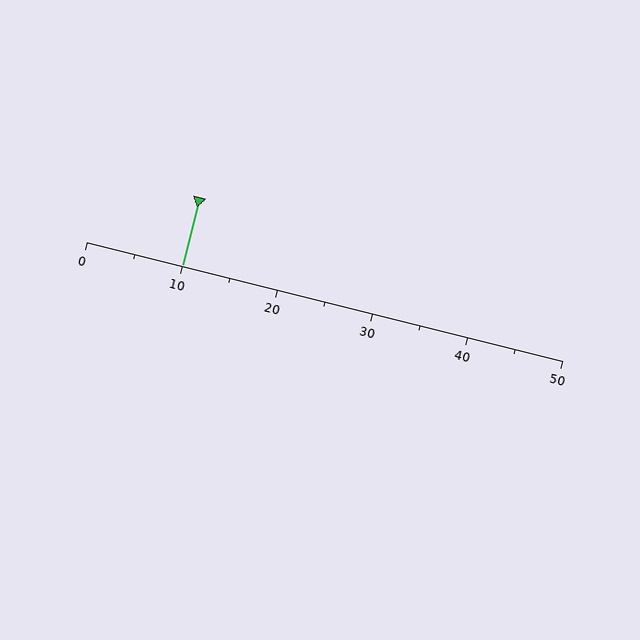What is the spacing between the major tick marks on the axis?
The major ticks are spaced 10 apart.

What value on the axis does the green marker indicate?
The marker indicates approximately 10.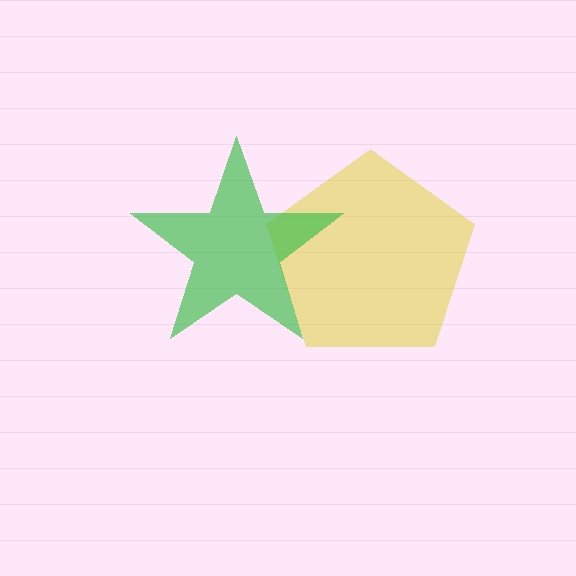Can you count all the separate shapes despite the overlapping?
Yes, there are 2 separate shapes.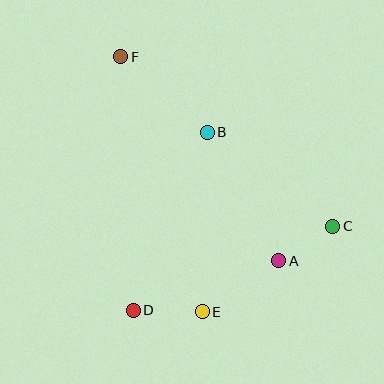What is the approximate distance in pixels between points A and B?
The distance between A and B is approximately 148 pixels.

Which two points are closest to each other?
Points A and C are closest to each other.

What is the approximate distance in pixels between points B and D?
The distance between B and D is approximately 193 pixels.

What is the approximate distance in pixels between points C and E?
The distance between C and E is approximately 156 pixels.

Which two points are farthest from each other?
Points C and F are farthest from each other.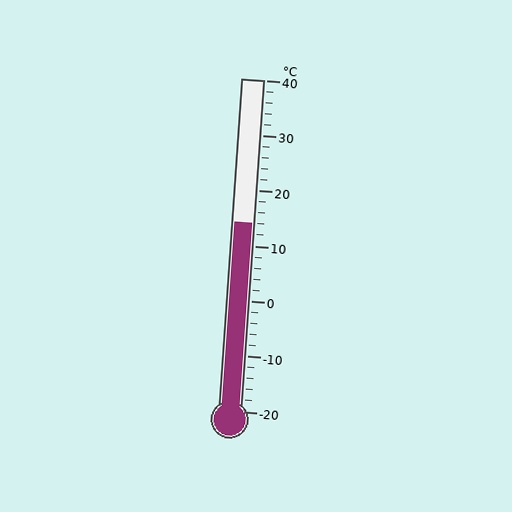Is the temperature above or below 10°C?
The temperature is above 10°C.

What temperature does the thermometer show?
The thermometer shows approximately 14°C.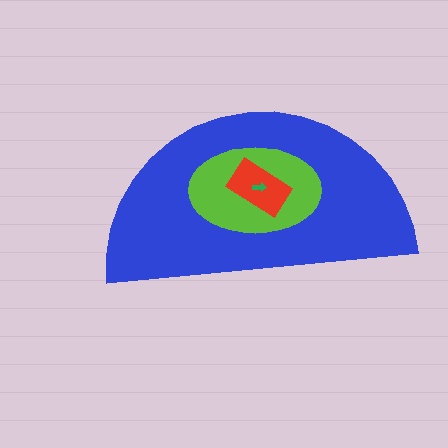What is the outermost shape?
The blue semicircle.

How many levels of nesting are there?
4.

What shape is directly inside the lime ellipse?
The red rectangle.